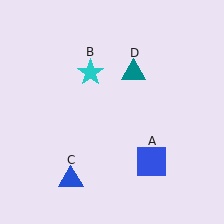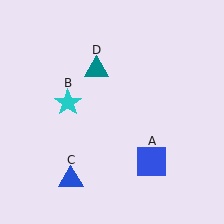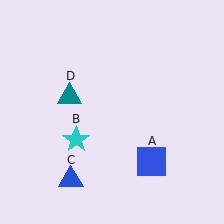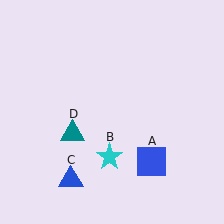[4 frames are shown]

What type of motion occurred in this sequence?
The cyan star (object B), teal triangle (object D) rotated counterclockwise around the center of the scene.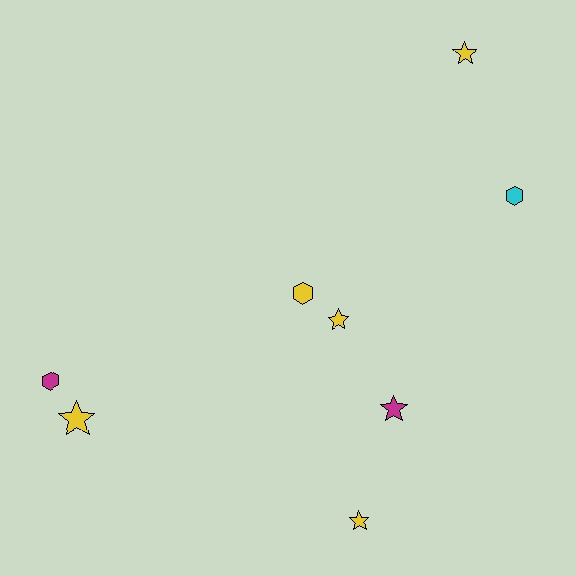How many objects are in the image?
There are 8 objects.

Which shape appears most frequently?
Star, with 5 objects.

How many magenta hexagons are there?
There is 1 magenta hexagon.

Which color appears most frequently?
Yellow, with 5 objects.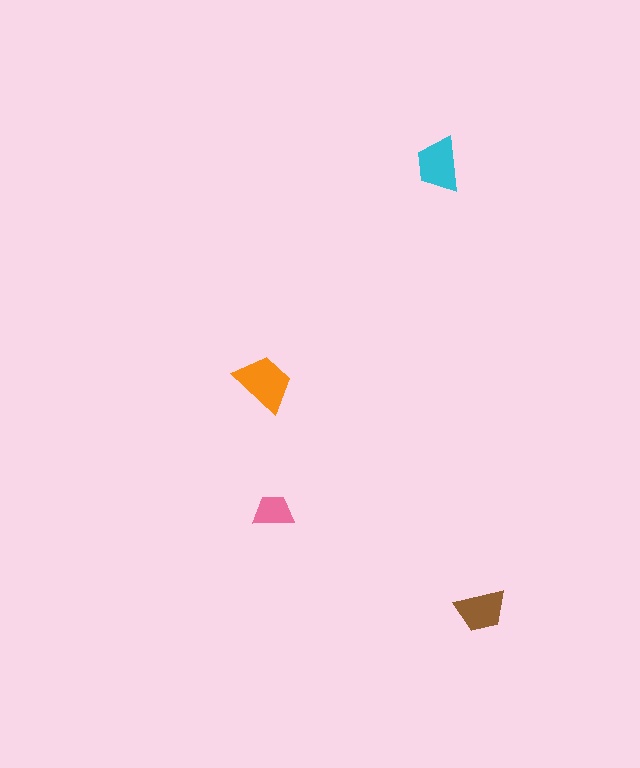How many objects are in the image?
There are 4 objects in the image.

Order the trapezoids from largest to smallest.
the orange one, the cyan one, the brown one, the pink one.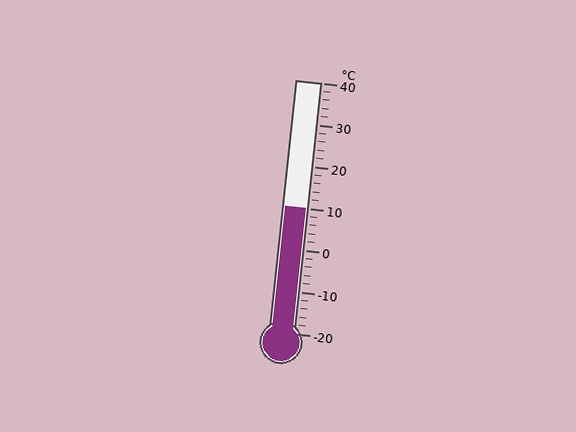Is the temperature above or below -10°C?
The temperature is above -10°C.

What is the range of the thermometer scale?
The thermometer scale ranges from -20°C to 40°C.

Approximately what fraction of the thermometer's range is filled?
The thermometer is filled to approximately 50% of its range.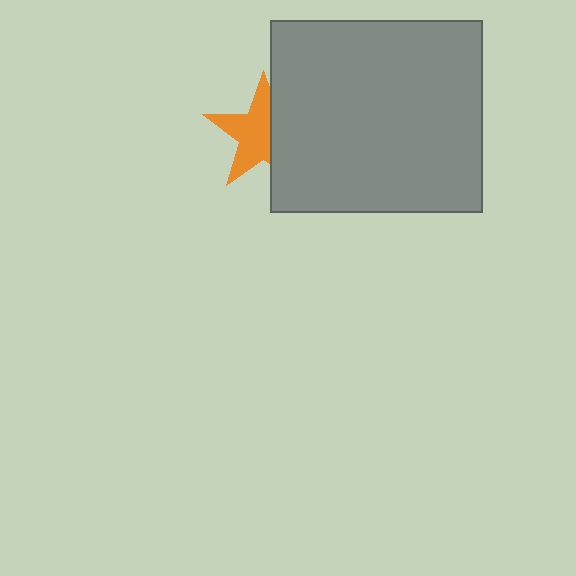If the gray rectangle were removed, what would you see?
You would see the complete orange star.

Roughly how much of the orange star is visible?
About half of it is visible (roughly 60%).